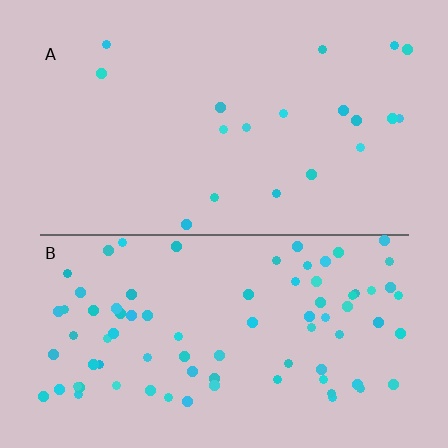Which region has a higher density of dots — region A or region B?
B (the bottom).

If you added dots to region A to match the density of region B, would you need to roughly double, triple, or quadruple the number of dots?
Approximately quadruple.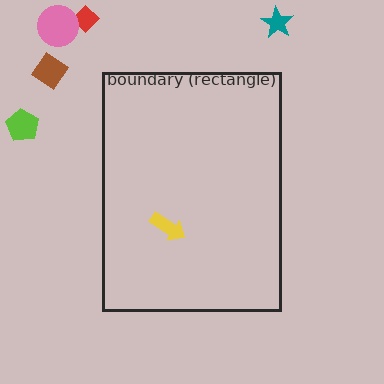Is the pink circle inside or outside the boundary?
Outside.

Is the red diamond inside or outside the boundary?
Outside.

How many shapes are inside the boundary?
1 inside, 5 outside.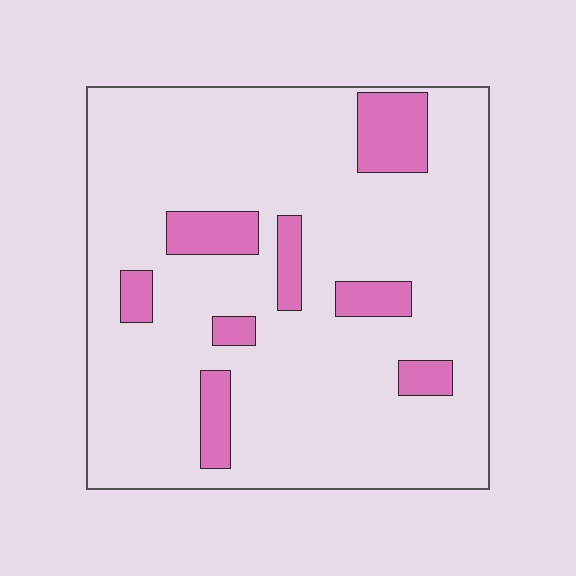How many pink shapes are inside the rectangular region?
8.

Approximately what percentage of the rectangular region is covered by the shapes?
Approximately 15%.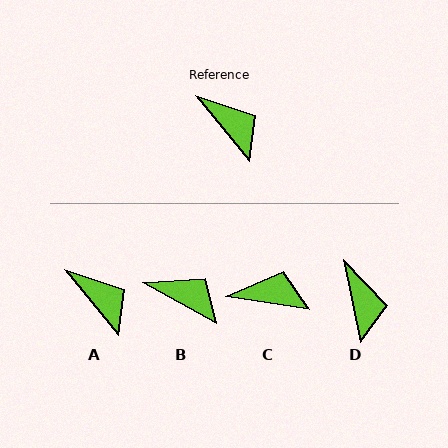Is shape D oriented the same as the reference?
No, it is off by about 28 degrees.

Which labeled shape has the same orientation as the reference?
A.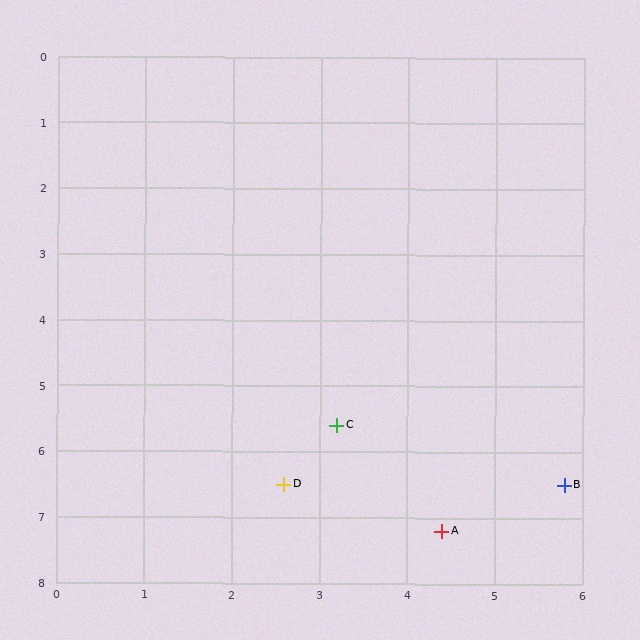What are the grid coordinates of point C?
Point C is at approximately (3.2, 5.6).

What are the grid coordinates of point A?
Point A is at approximately (4.4, 7.2).